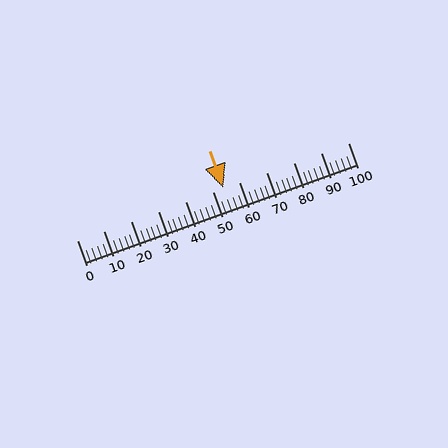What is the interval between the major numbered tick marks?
The major tick marks are spaced 10 units apart.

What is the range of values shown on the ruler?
The ruler shows values from 0 to 100.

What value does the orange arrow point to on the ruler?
The orange arrow points to approximately 54.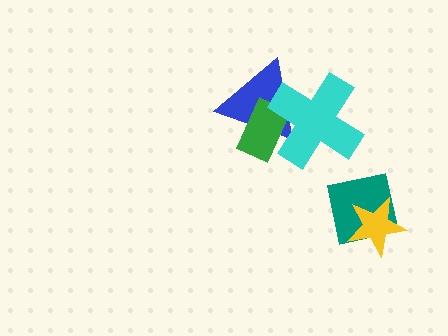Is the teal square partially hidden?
Yes, it is partially covered by another shape.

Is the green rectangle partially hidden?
Yes, it is partially covered by another shape.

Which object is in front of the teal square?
The yellow star is in front of the teal square.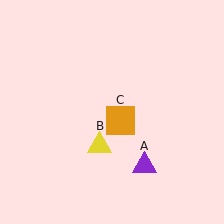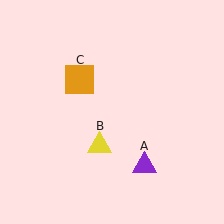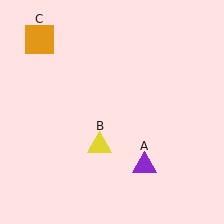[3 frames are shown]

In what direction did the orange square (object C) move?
The orange square (object C) moved up and to the left.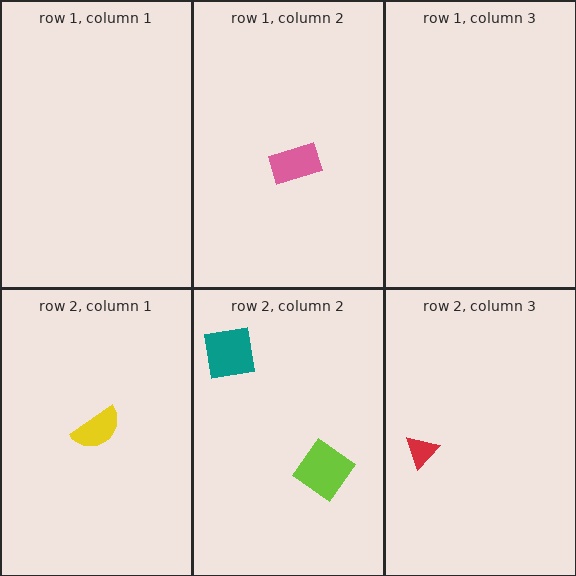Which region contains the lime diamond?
The row 2, column 2 region.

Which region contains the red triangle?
The row 2, column 3 region.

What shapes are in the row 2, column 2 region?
The teal square, the lime diamond.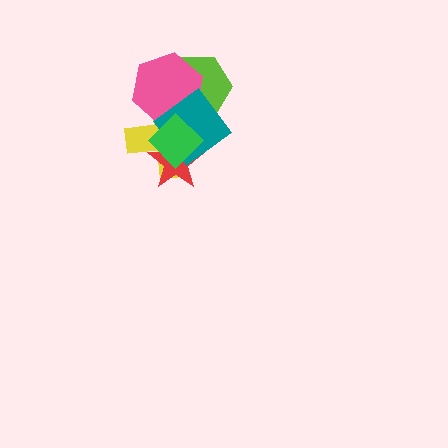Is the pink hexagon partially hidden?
Yes, it is partially covered by another shape.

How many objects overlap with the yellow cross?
5 objects overlap with the yellow cross.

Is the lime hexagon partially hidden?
Yes, it is partially covered by another shape.